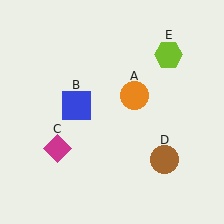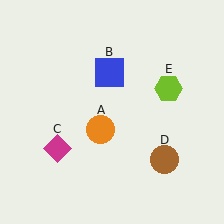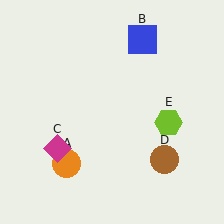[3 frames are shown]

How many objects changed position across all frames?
3 objects changed position: orange circle (object A), blue square (object B), lime hexagon (object E).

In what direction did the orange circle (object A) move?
The orange circle (object A) moved down and to the left.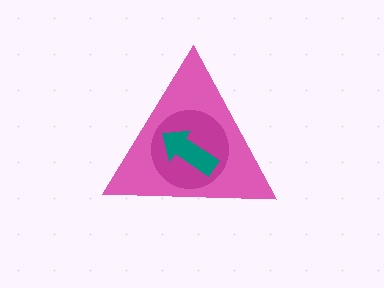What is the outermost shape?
The pink triangle.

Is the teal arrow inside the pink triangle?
Yes.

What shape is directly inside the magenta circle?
The teal arrow.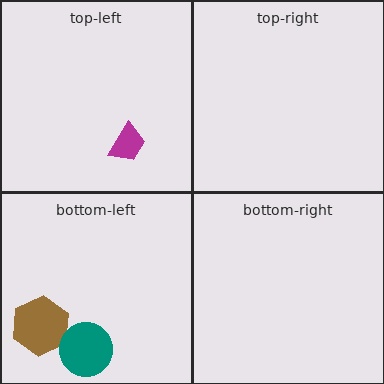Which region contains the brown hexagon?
The bottom-left region.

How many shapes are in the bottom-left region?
2.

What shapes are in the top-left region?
The magenta trapezoid.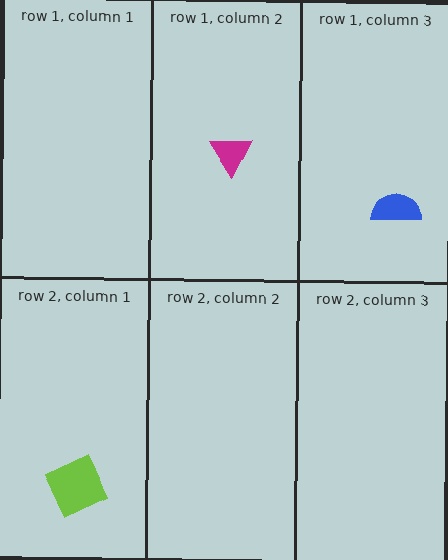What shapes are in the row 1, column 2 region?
The magenta triangle.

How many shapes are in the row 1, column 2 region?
1.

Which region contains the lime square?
The row 2, column 1 region.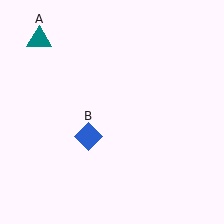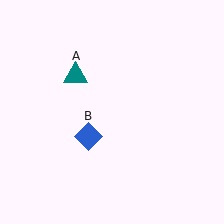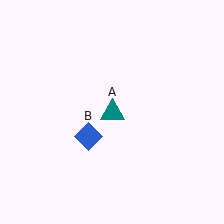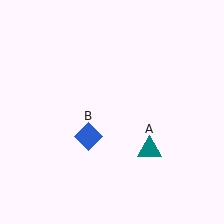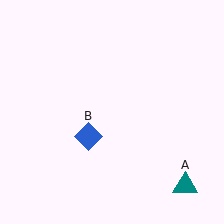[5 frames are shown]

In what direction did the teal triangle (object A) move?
The teal triangle (object A) moved down and to the right.